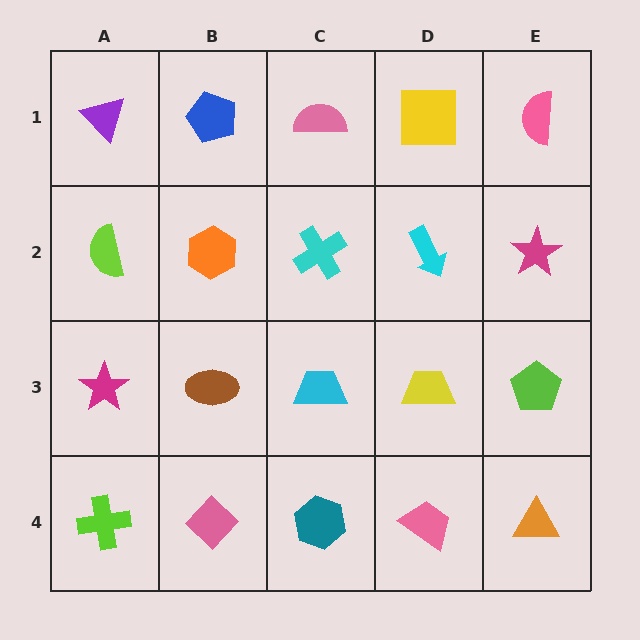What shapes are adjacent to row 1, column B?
An orange hexagon (row 2, column B), a purple triangle (row 1, column A), a pink semicircle (row 1, column C).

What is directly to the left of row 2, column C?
An orange hexagon.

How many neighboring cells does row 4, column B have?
3.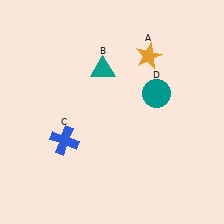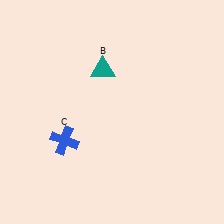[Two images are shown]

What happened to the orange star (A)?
The orange star (A) was removed in Image 2. It was in the top-right area of Image 1.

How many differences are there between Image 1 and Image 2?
There are 2 differences between the two images.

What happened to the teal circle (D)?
The teal circle (D) was removed in Image 2. It was in the top-right area of Image 1.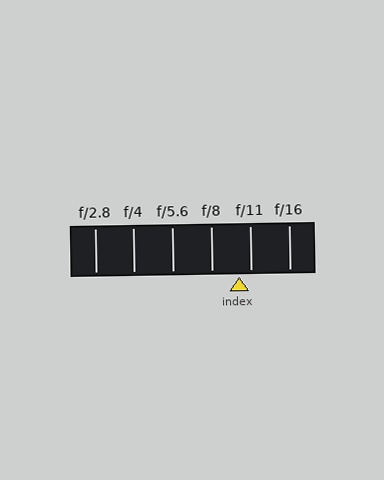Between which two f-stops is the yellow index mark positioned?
The index mark is between f/8 and f/11.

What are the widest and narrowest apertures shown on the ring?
The widest aperture shown is f/2.8 and the narrowest is f/16.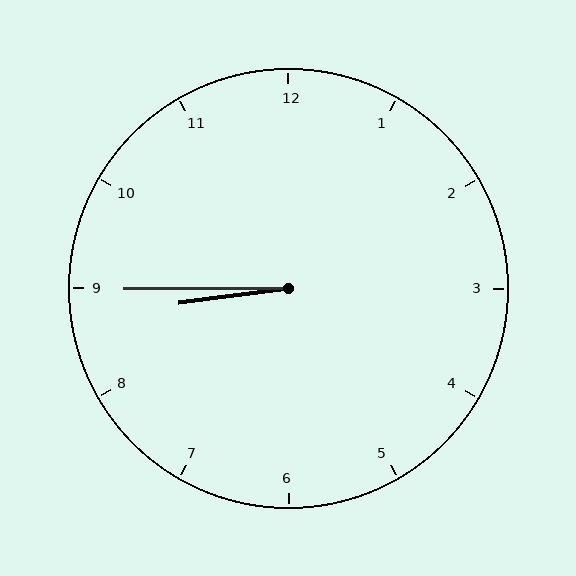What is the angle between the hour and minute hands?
Approximately 8 degrees.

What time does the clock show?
8:45.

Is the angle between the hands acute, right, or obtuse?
It is acute.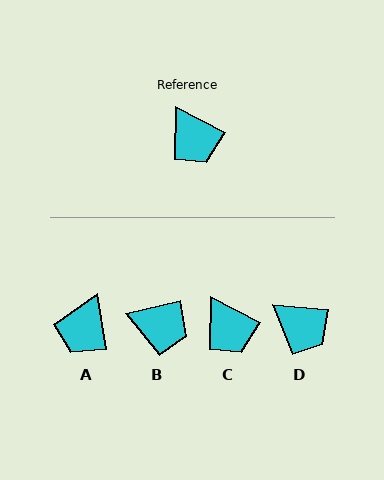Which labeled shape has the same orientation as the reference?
C.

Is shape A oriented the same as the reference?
No, it is off by about 54 degrees.